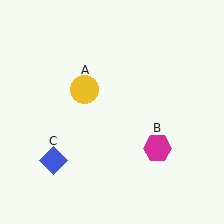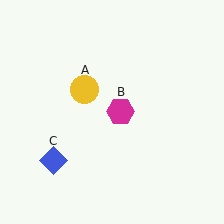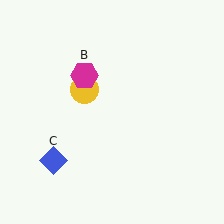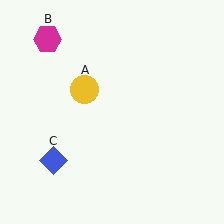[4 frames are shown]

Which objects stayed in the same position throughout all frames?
Yellow circle (object A) and blue diamond (object C) remained stationary.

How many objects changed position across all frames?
1 object changed position: magenta hexagon (object B).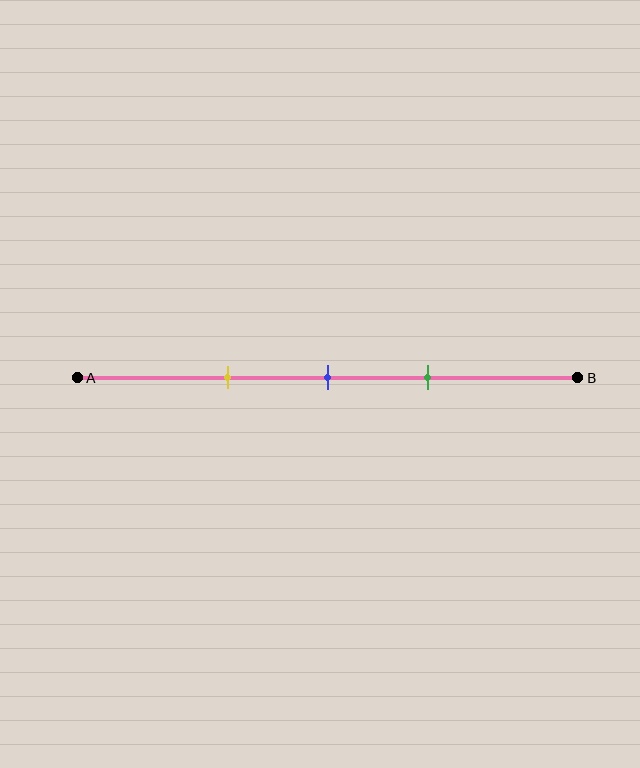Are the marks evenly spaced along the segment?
Yes, the marks are approximately evenly spaced.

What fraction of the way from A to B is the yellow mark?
The yellow mark is approximately 30% (0.3) of the way from A to B.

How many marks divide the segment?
There are 3 marks dividing the segment.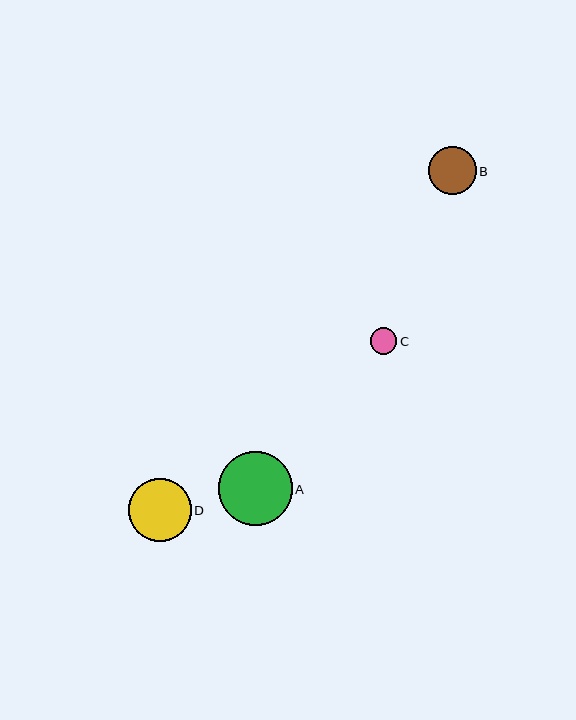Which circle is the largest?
Circle A is the largest with a size of approximately 74 pixels.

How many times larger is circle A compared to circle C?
Circle A is approximately 2.8 times the size of circle C.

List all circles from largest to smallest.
From largest to smallest: A, D, B, C.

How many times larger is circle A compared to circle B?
Circle A is approximately 1.5 times the size of circle B.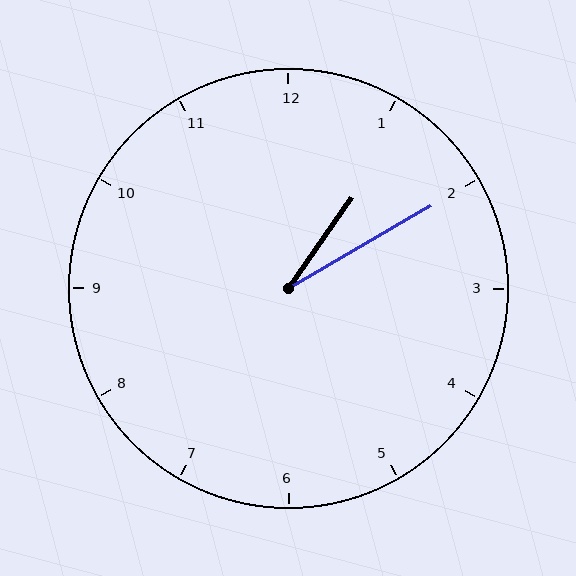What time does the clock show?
1:10.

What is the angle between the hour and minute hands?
Approximately 25 degrees.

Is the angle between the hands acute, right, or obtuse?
It is acute.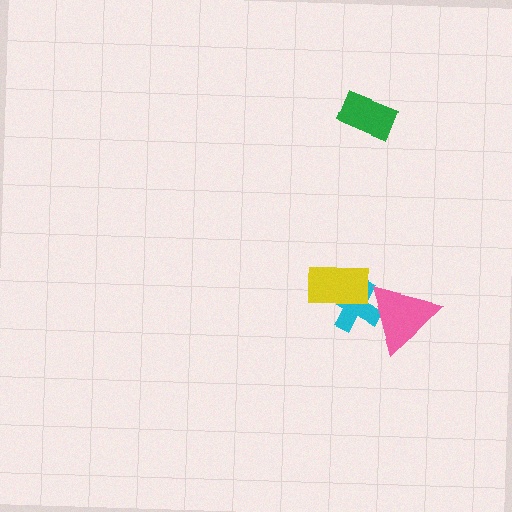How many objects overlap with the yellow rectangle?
1 object overlaps with the yellow rectangle.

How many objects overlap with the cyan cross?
2 objects overlap with the cyan cross.